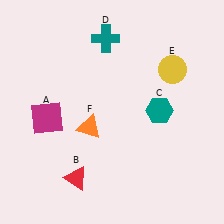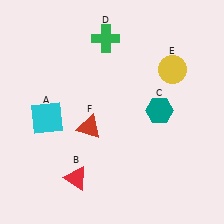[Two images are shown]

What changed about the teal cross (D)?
In Image 1, D is teal. In Image 2, it changed to green.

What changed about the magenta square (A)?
In Image 1, A is magenta. In Image 2, it changed to cyan.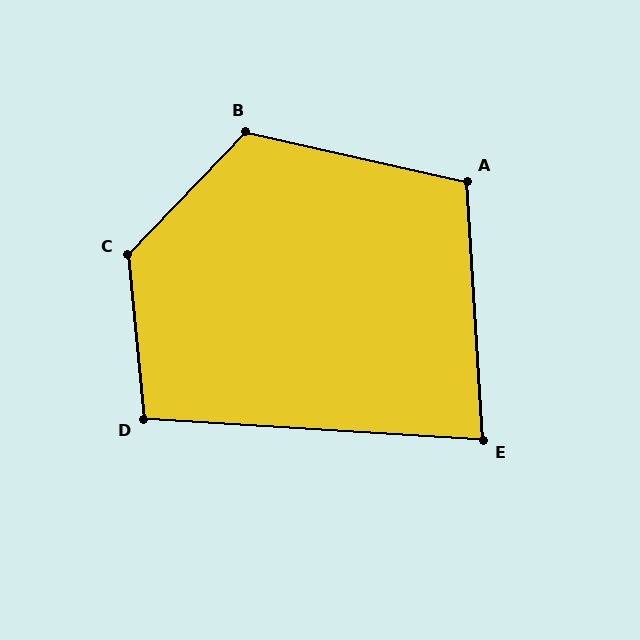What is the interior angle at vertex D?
Approximately 99 degrees (obtuse).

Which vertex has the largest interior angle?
C, at approximately 131 degrees.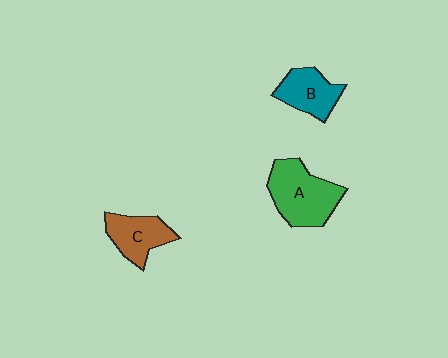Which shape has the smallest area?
Shape B (teal).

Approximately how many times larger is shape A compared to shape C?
Approximately 1.5 times.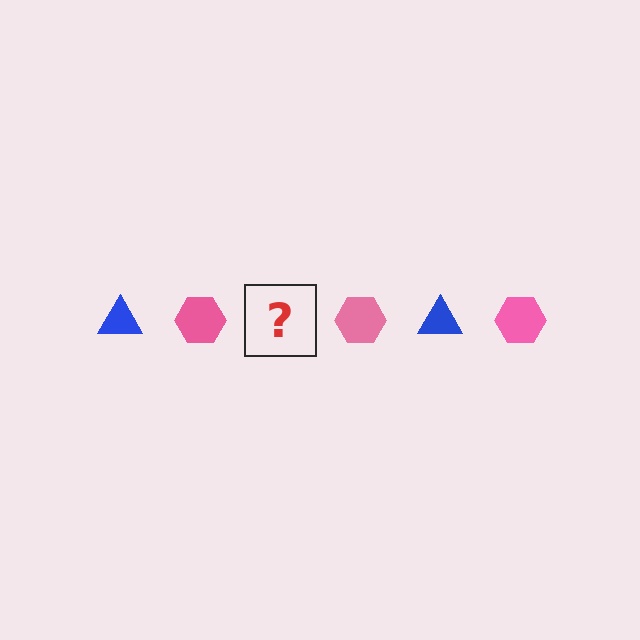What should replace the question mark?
The question mark should be replaced with a blue triangle.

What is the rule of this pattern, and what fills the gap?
The rule is that the pattern alternates between blue triangle and pink hexagon. The gap should be filled with a blue triangle.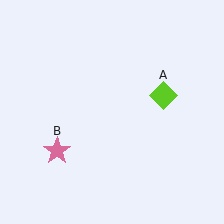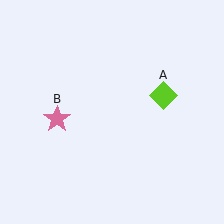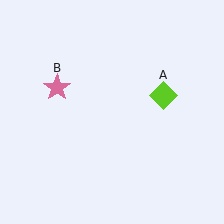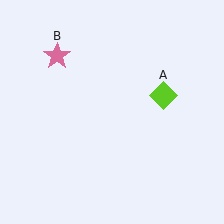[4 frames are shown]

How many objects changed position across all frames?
1 object changed position: pink star (object B).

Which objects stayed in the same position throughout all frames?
Lime diamond (object A) remained stationary.